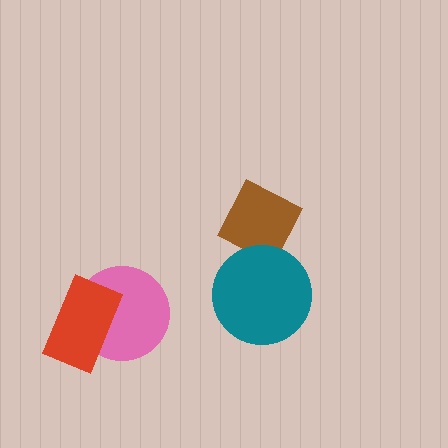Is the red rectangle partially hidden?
No, no other shape covers it.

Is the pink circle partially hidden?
Yes, it is partially covered by another shape.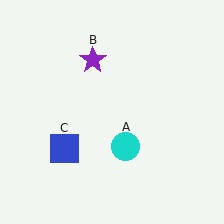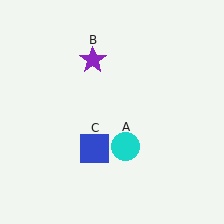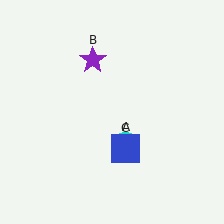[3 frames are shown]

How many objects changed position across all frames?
1 object changed position: blue square (object C).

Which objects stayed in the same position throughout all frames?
Cyan circle (object A) and purple star (object B) remained stationary.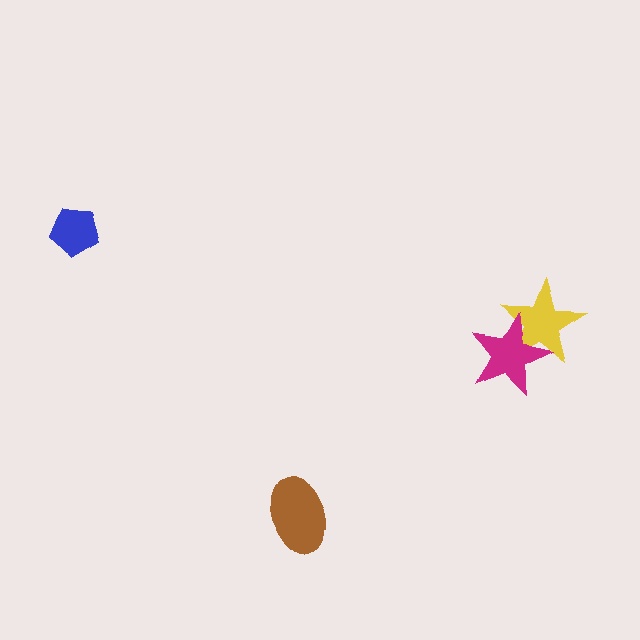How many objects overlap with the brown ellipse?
0 objects overlap with the brown ellipse.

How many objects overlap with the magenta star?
1 object overlaps with the magenta star.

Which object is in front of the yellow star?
The magenta star is in front of the yellow star.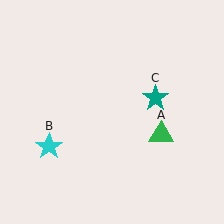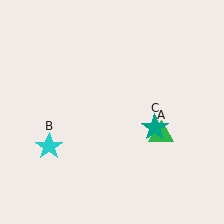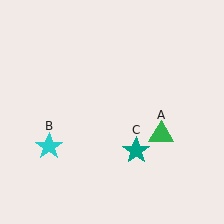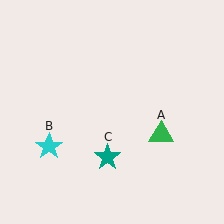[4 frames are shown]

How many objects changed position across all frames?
1 object changed position: teal star (object C).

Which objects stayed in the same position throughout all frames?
Green triangle (object A) and cyan star (object B) remained stationary.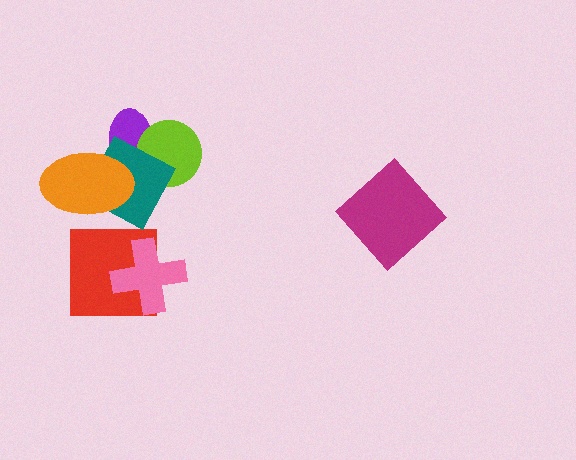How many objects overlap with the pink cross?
1 object overlaps with the pink cross.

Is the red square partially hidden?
Yes, it is partially covered by another shape.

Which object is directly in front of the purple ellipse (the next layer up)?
The lime circle is directly in front of the purple ellipse.